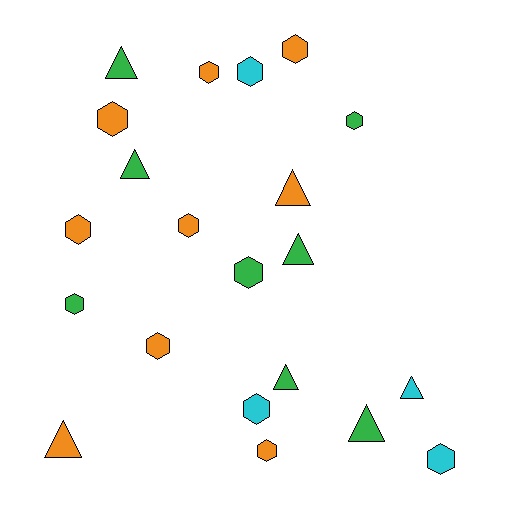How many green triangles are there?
There are 5 green triangles.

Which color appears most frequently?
Orange, with 9 objects.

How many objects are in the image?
There are 21 objects.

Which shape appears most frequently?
Hexagon, with 13 objects.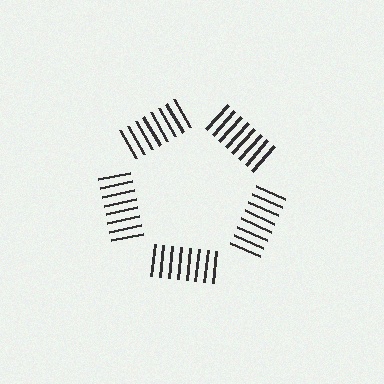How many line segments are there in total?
40 — 8 along each of the 5 edges.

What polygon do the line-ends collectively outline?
An illusory pentagon — the line segments terminate on its edges but no continuous stroke is drawn.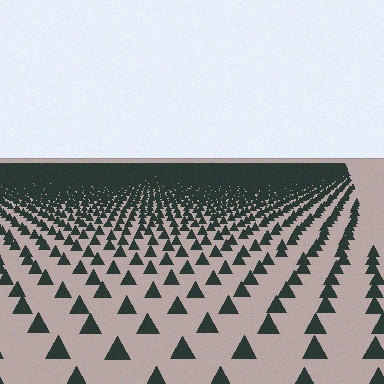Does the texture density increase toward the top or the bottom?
Density increases toward the top.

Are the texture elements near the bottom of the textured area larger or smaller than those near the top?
Larger. Near the bottom, elements are closer to the viewer and appear at a bigger on-screen size.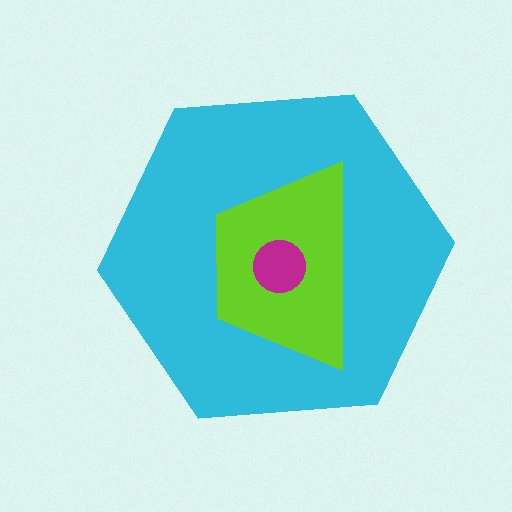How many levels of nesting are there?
3.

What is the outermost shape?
The cyan hexagon.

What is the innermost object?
The magenta circle.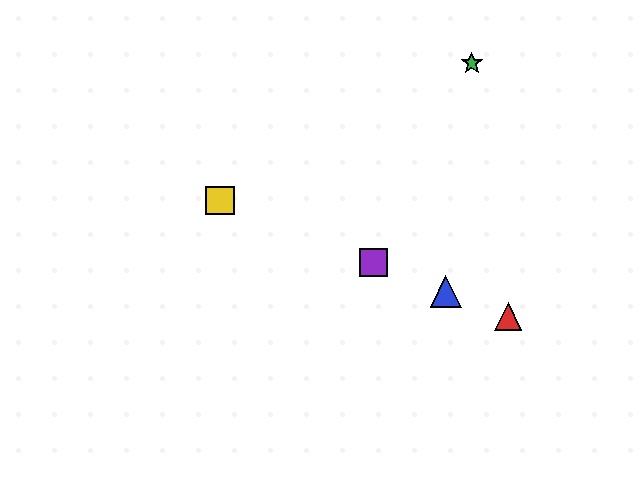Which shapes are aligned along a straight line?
The red triangle, the blue triangle, the yellow square, the purple square are aligned along a straight line.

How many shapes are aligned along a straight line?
4 shapes (the red triangle, the blue triangle, the yellow square, the purple square) are aligned along a straight line.